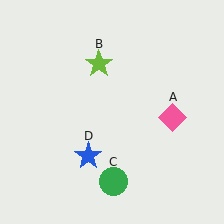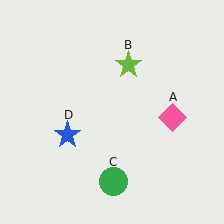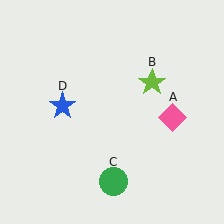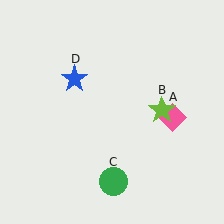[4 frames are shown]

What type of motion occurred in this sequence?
The lime star (object B), blue star (object D) rotated clockwise around the center of the scene.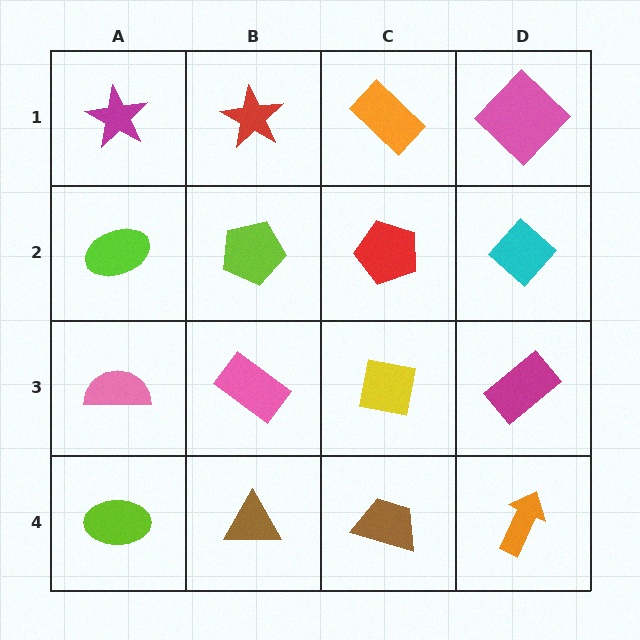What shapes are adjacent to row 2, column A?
A magenta star (row 1, column A), a pink semicircle (row 3, column A), a lime pentagon (row 2, column B).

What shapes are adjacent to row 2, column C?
An orange rectangle (row 1, column C), a yellow square (row 3, column C), a lime pentagon (row 2, column B), a cyan diamond (row 2, column D).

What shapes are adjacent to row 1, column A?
A lime ellipse (row 2, column A), a red star (row 1, column B).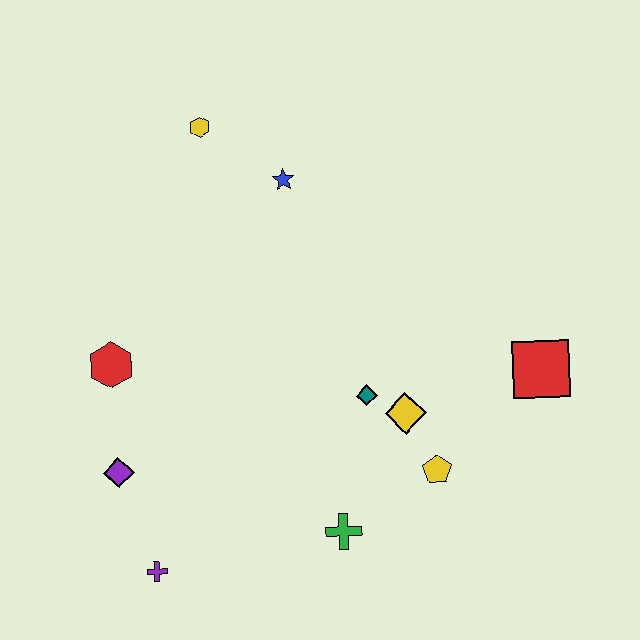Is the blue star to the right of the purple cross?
Yes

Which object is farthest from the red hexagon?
The red square is farthest from the red hexagon.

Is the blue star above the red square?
Yes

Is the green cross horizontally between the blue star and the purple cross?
No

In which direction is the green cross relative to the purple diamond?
The green cross is to the right of the purple diamond.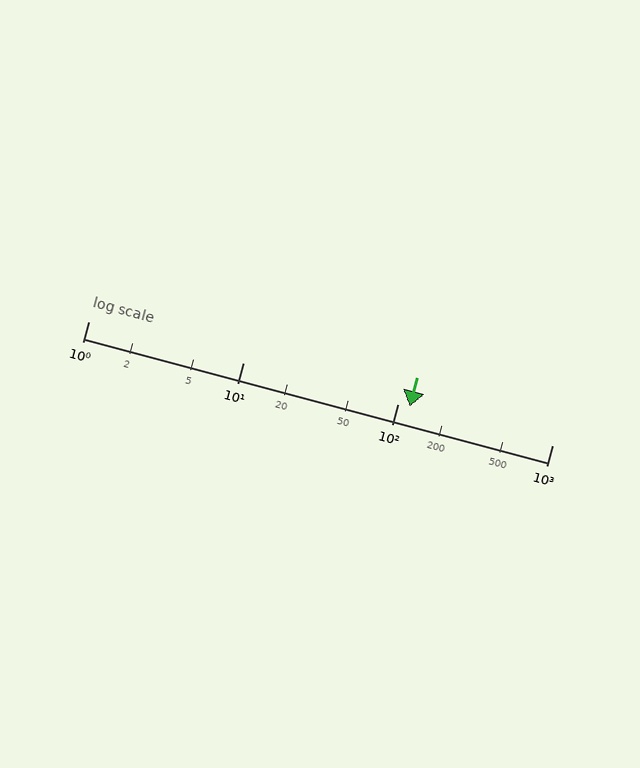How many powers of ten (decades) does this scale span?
The scale spans 3 decades, from 1 to 1000.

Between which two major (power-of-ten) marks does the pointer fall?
The pointer is between 100 and 1000.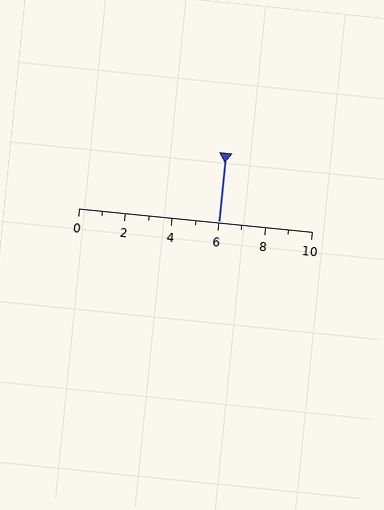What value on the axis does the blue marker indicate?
The marker indicates approximately 6.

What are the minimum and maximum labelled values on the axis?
The axis runs from 0 to 10.